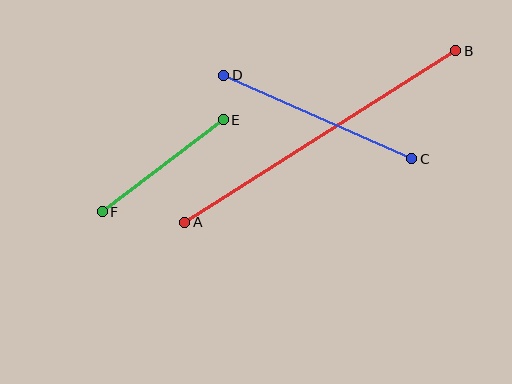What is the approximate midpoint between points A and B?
The midpoint is at approximately (320, 137) pixels.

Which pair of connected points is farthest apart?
Points A and B are farthest apart.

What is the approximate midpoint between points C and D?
The midpoint is at approximately (318, 117) pixels.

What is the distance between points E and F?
The distance is approximately 152 pixels.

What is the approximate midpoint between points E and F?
The midpoint is at approximately (163, 166) pixels.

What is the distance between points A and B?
The distance is approximately 321 pixels.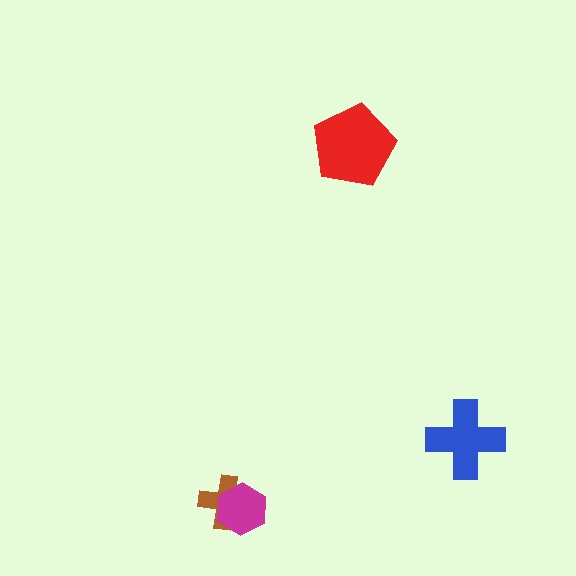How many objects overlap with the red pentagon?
0 objects overlap with the red pentagon.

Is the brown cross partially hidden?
Yes, it is partially covered by another shape.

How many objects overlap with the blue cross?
0 objects overlap with the blue cross.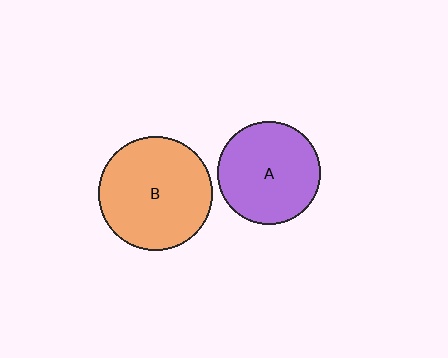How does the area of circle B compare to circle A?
Approximately 1.2 times.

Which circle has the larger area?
Circle B (orange).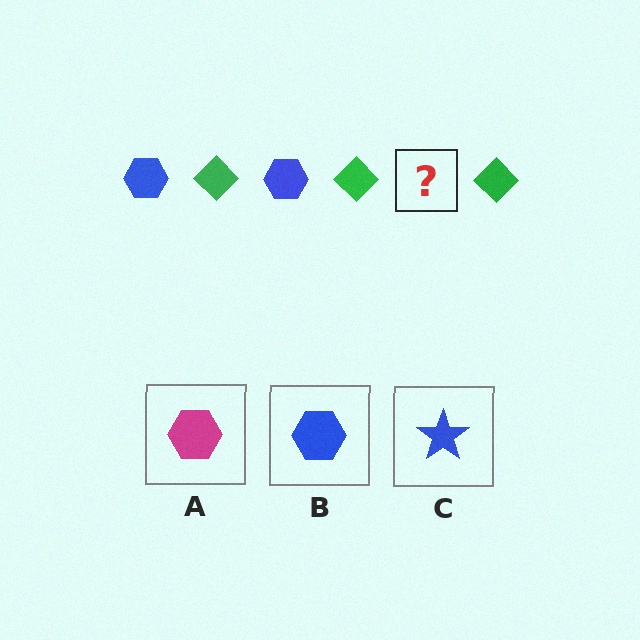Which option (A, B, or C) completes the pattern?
B.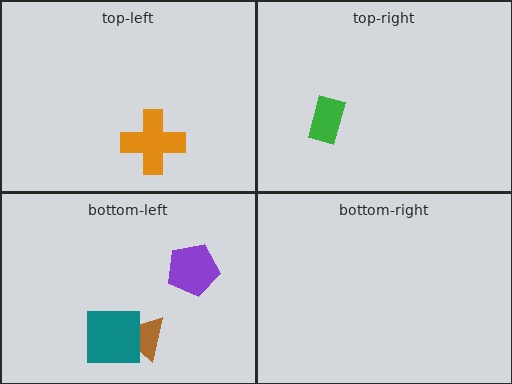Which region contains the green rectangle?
The top-right region.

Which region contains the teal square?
The bottom-left region.